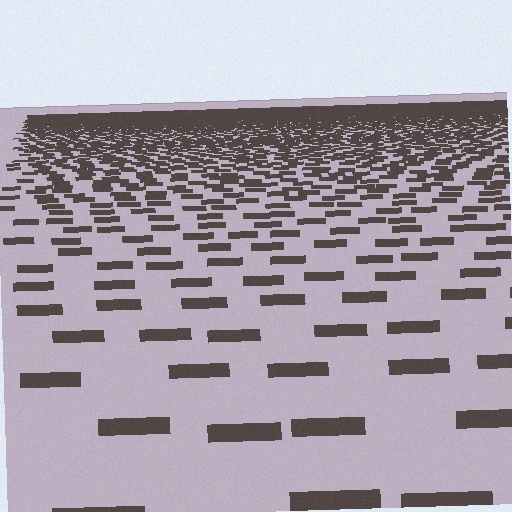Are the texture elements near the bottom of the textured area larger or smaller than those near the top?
Larger. Near the bottom, elements are closer to the viewer and appear at a bigger on-screen size.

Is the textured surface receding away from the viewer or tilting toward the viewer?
The surface is receding away from the viewer. Texture elements get smaller and denser toward the top.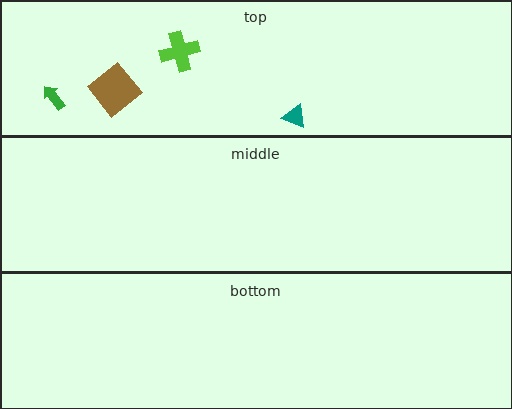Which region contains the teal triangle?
The top region.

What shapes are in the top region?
The teal triangle, the lime cross, the brown diamond, the green arrow.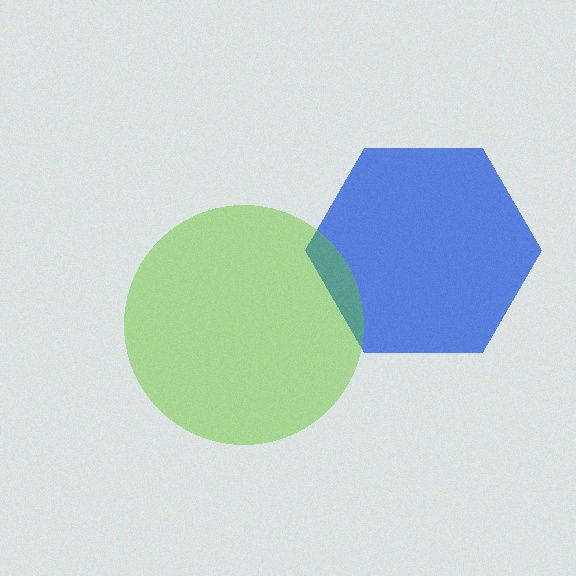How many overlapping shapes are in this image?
There are 2 overlapping shapes in the image.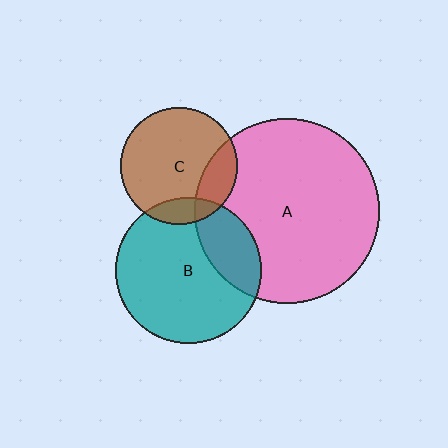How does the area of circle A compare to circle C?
Approximately 2.5 times.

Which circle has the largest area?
Circle A (pink).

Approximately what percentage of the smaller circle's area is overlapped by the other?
Approximately 25%.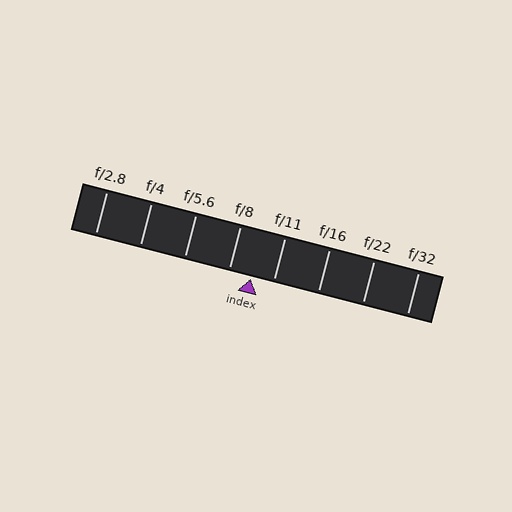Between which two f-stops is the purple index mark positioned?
The index mark is between f/8 and f/11.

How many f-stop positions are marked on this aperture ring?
There are 8 f-stop positions marked.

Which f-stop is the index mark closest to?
The index mark is closest to f/11.